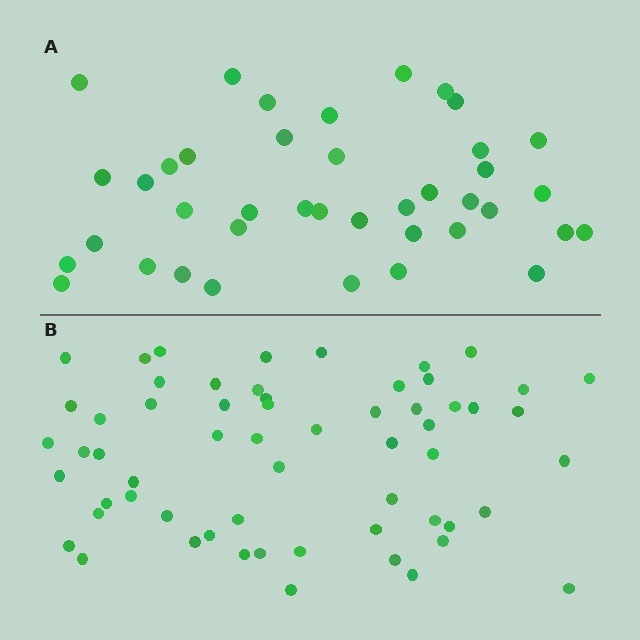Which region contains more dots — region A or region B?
Region B (the bottom region) has more dots.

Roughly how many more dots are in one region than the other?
Region B has approximately 20 more dots than region A.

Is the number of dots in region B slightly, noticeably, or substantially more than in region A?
Region B has substantially more. The ratio is roughly 1.5 to 1.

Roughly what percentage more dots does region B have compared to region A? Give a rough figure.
About 50% more.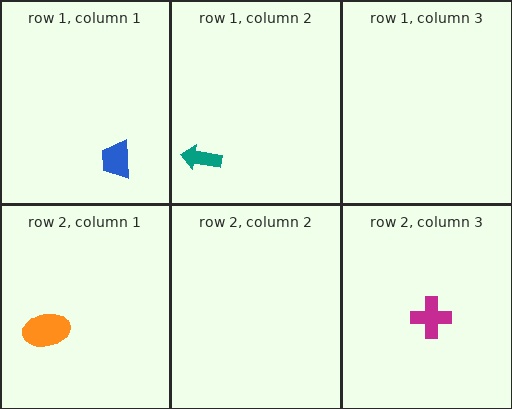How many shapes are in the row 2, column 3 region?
1.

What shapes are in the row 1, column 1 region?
The blue trapezoid.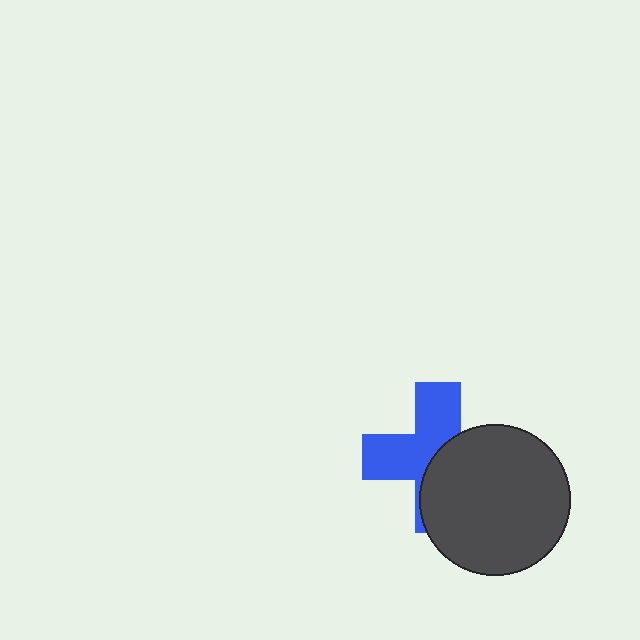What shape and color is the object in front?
The object in front is a dark gray circle.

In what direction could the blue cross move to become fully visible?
The blue cross could move toward the upper-left. That would shift it out from behind the dark gray circle entirely.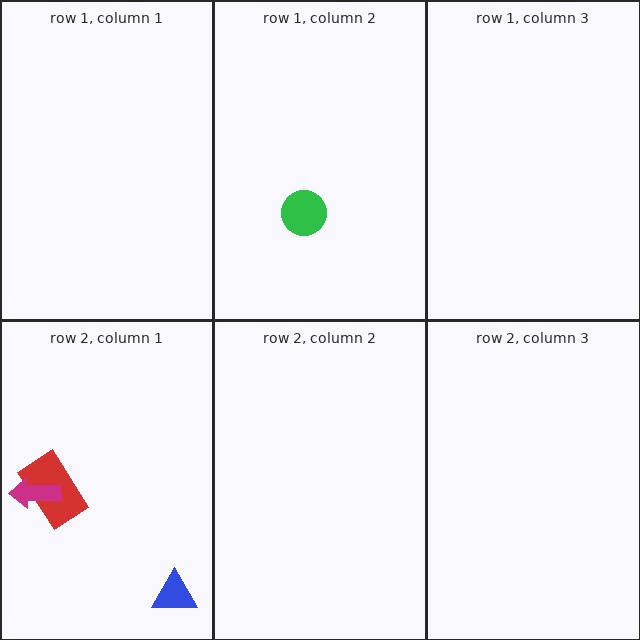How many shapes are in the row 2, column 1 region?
3.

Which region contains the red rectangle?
The row 2, column 1 region.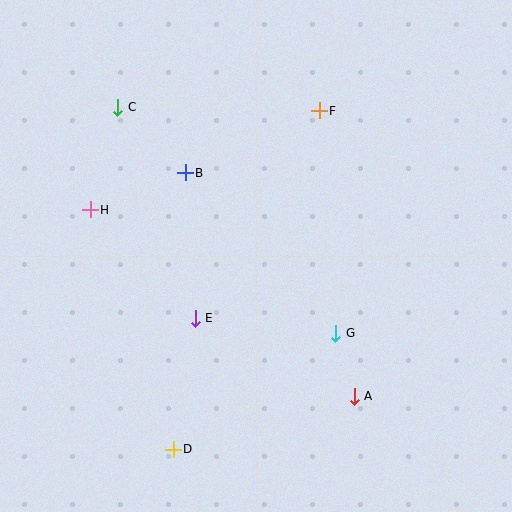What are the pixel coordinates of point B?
Point B is at (185, 173).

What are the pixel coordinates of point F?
Point F is at (319, 111).